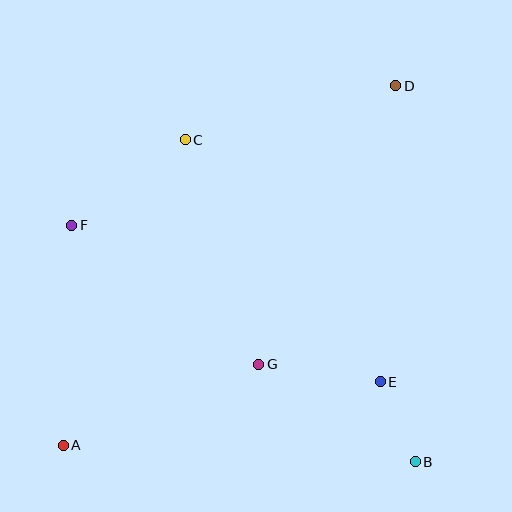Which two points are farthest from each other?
Points A and D are farthest from each other.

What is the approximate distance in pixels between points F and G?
The distance between F and G is approximately 233 pixels.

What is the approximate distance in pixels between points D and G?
The distance between D and G is approximately 311 pixels.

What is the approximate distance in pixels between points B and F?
The distance between B and F is approximately 417 pixels.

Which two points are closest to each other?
Points B and E are closest to each other.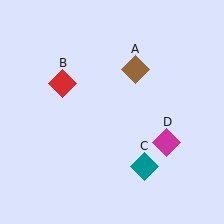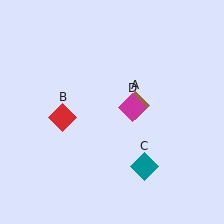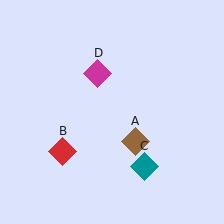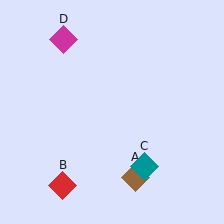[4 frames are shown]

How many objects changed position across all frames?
3 objects changed position: brown diamond (object A), red diamond (object B), magenta diamond (object D).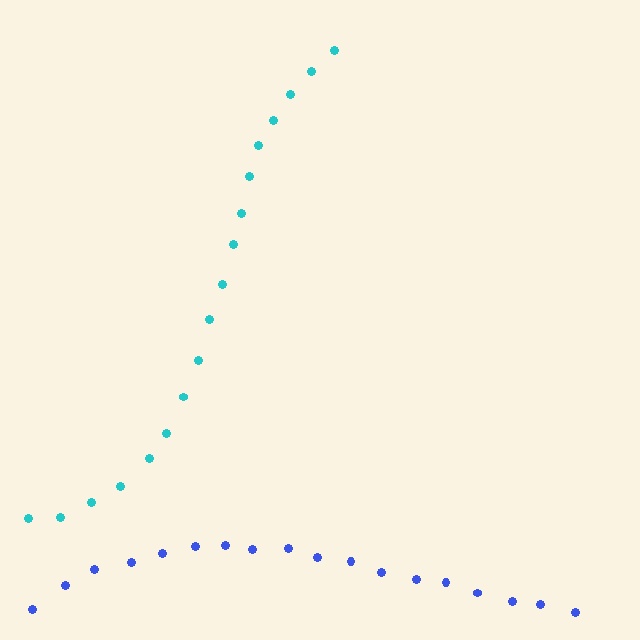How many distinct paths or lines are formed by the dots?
There are 2 distinct paths.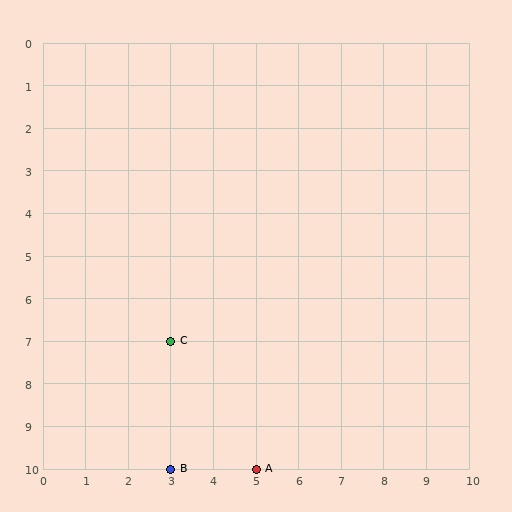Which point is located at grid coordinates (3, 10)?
Point B is at (3, 10).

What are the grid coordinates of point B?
Point B is at grid coordinates (3, 10).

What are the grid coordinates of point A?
Point A is at grid coordinates (5, 10).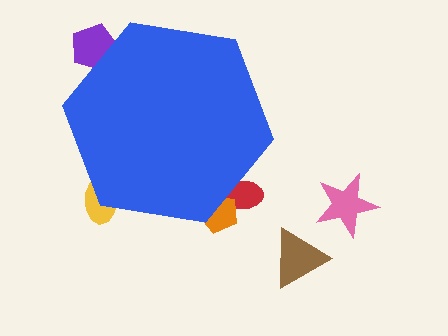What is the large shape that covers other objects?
A blue hexagon.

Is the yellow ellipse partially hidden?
Yes, the yellow ellipse is partially hidden behind the blue hexagon.